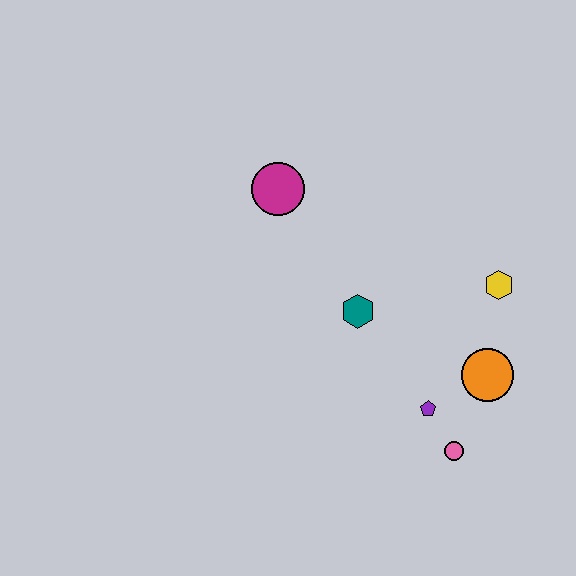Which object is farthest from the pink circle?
The magenta circle is farthest from the pink circle.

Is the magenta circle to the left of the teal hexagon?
Yes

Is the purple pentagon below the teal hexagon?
Yes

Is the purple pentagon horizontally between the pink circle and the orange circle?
No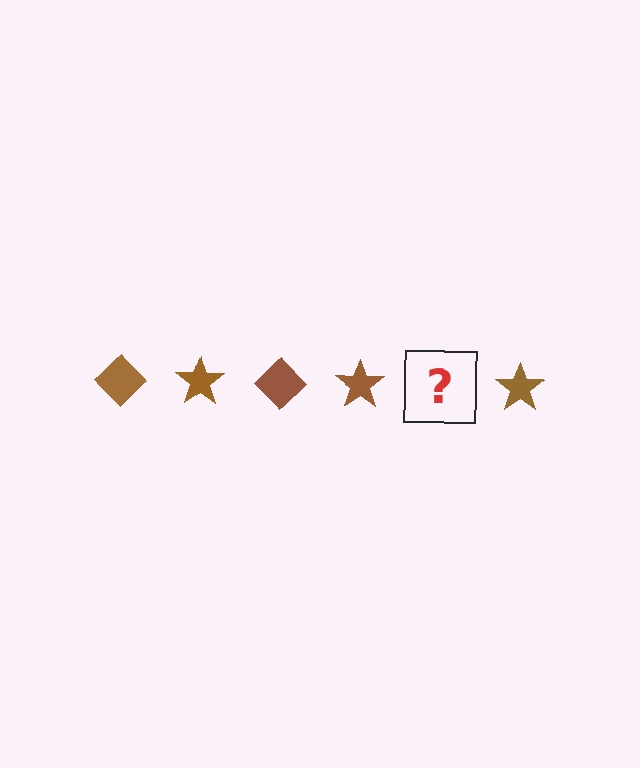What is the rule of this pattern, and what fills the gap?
The rule is that the pattern cycles through diamond, star shapes in brown. The gap should be filled with a brown diamond.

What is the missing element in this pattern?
The missing element is a brown diamond.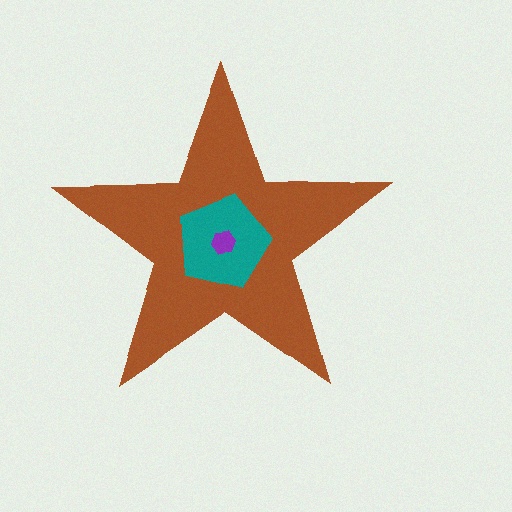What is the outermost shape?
The brown star.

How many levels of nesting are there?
3.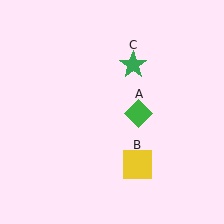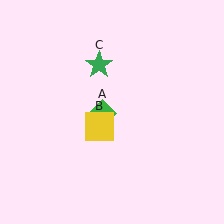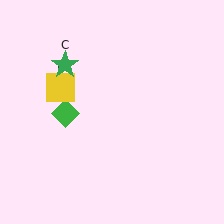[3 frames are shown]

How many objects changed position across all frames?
3 objects changed position: green diamond (object A), yellow square (object B), green star (object C).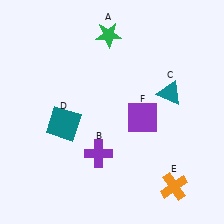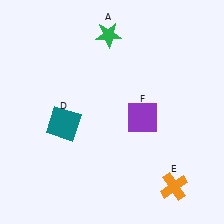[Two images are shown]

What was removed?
The teal triangle (C), the purple cross (B) were removed in Image 2.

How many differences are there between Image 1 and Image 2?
There are 2 differences between the two images.